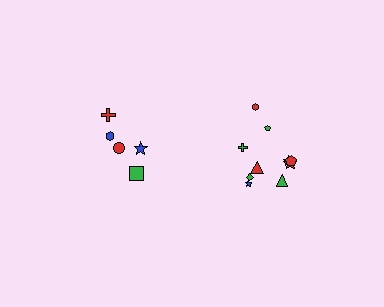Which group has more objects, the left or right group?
The right group.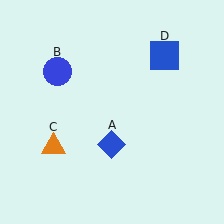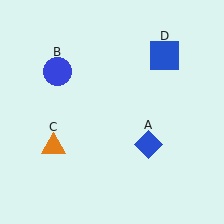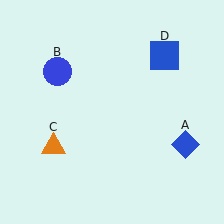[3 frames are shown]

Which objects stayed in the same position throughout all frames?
Blue circle (object B) and orange triangle (object C) and blue square (object D) remained stationary.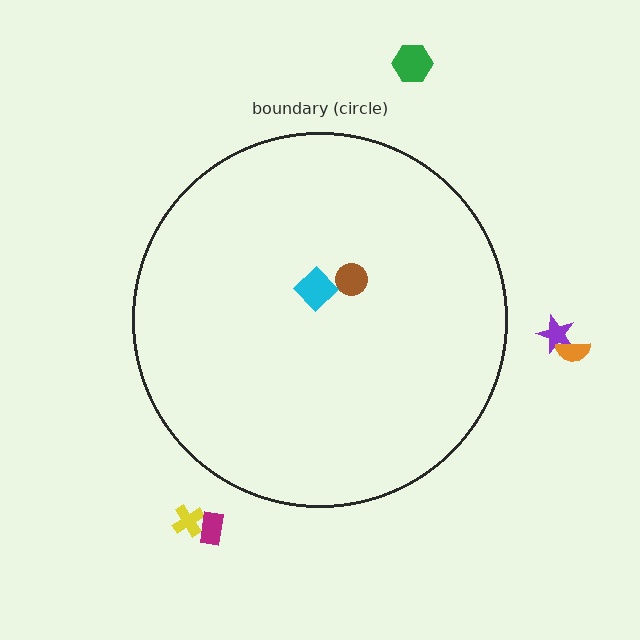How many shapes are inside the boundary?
2 inside, 5 outside.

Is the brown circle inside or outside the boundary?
Inside.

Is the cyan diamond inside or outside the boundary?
Inside.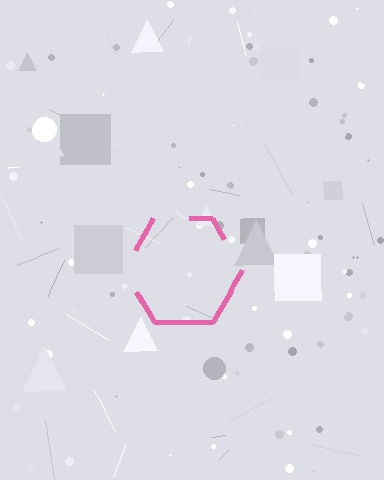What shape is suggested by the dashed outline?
The dashed outline suggests a hexagon.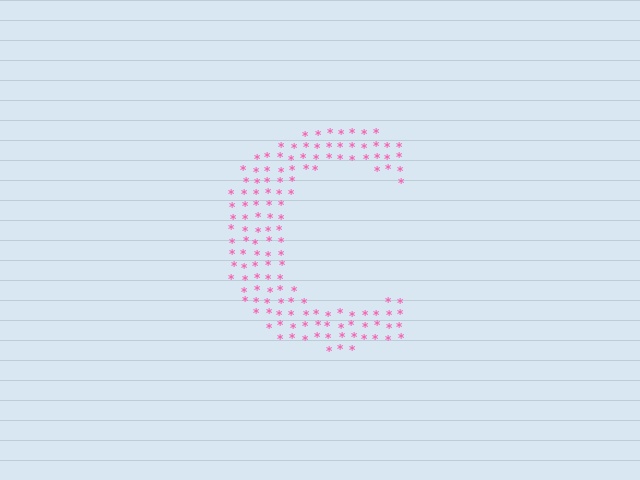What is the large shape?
The large shape is the letter C.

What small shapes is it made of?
It is made of small asterisks.